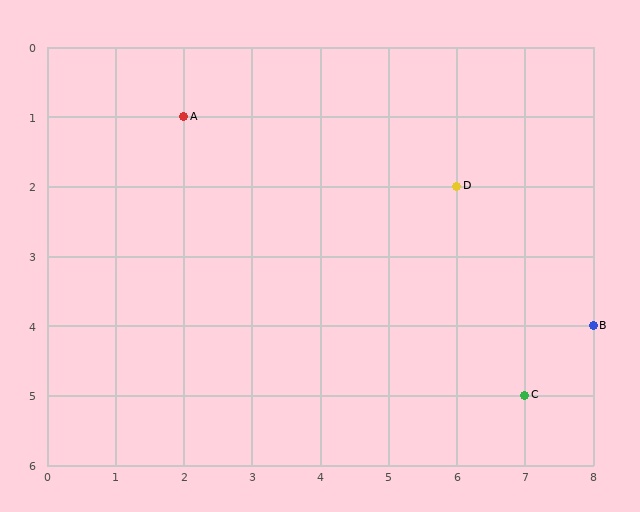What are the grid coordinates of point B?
Point B is at grid coordinates (8, 4).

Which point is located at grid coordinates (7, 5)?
Point C is at (7, 5).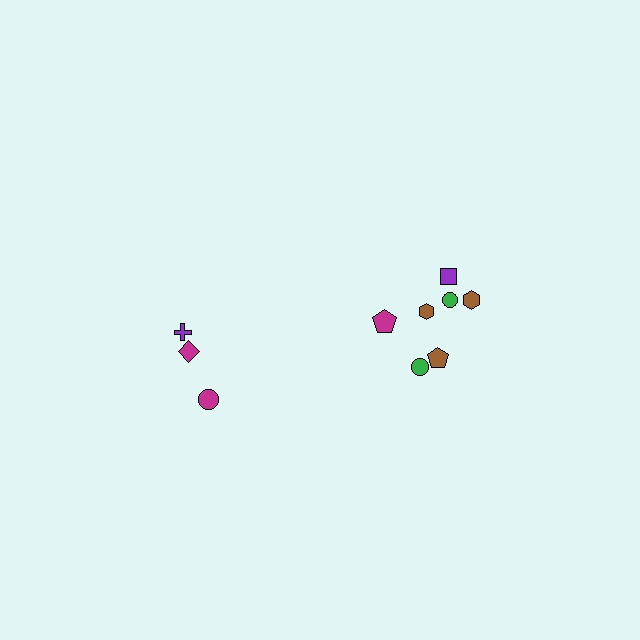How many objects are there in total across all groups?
There are 10 objects.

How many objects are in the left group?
There are 3 objects.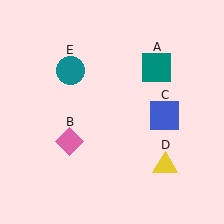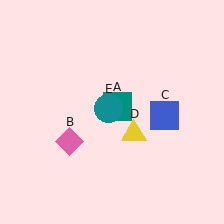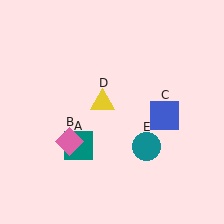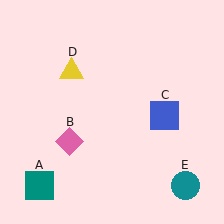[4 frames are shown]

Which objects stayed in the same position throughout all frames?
Pink diamond (object B) and blue square (object C) remained stationary.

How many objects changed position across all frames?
3 objects changed position: teal square (object A), yellow triangle (object D), teal circle (object E).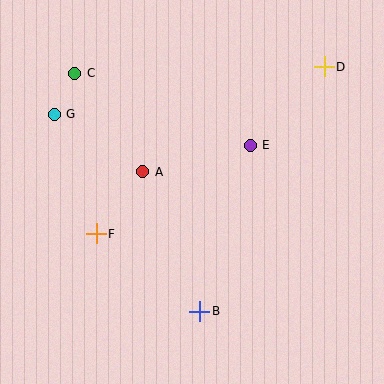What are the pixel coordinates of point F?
Point F is at (96, 234).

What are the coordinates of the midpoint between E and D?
The midpoint between E and D is at (287, 106).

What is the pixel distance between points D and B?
The distance between D and B is 274 pixels.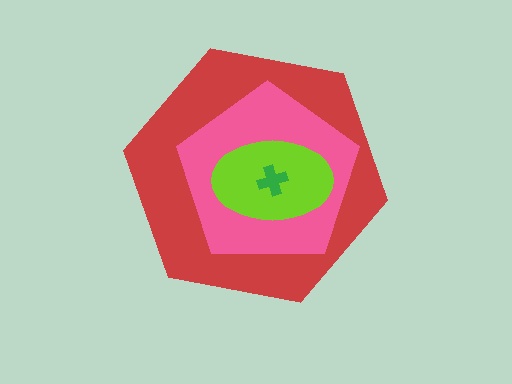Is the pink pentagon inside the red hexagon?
Yes.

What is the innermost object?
The green cross.